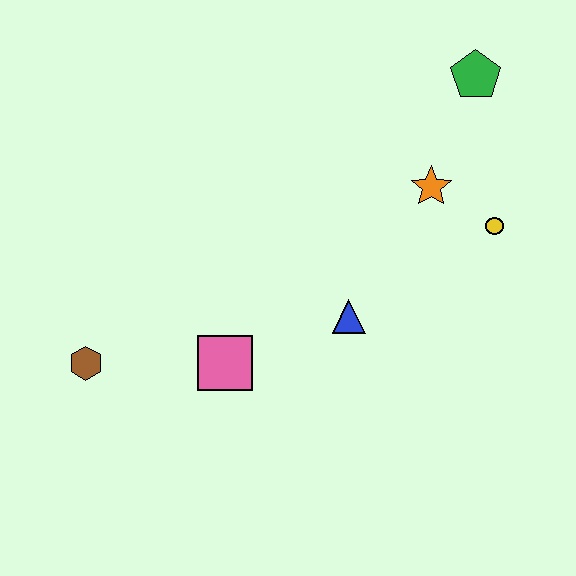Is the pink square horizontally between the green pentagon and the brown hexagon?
Yes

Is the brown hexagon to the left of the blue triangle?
Yes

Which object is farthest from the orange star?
The brown hexagon is farthest from the orange star.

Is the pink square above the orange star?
No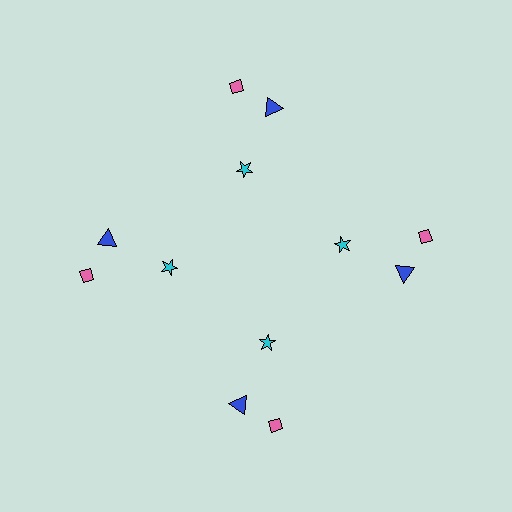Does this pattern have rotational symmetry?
Yes, this pattern has 4-fold rotational symmetry. It looks the same after rotating 90 degrees around the center.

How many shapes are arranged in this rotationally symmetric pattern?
There are 12 shapes, arranged in 4 groups of 3.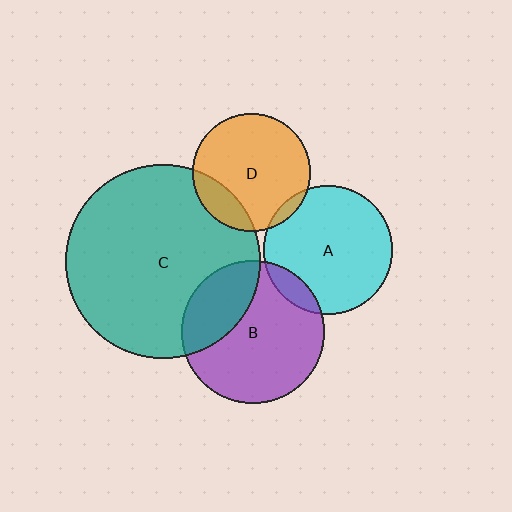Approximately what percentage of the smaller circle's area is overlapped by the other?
Approximately 15%.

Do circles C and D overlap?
Yes.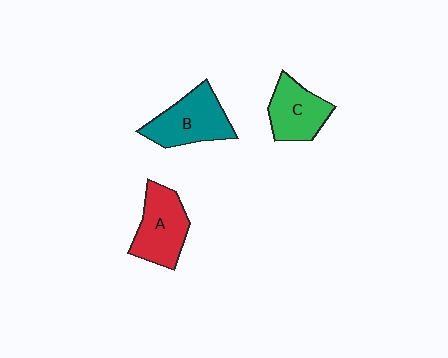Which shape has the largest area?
Shape B (teal).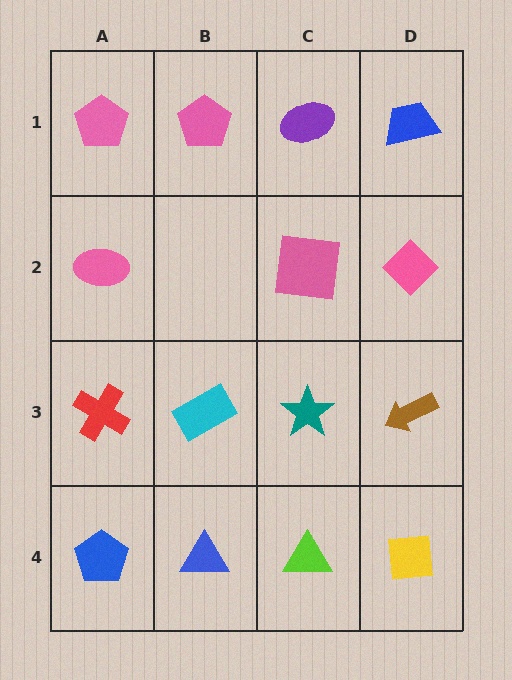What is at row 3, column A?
A red cross.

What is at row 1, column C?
A purple ellipse.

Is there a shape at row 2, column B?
No, that cell is empty.